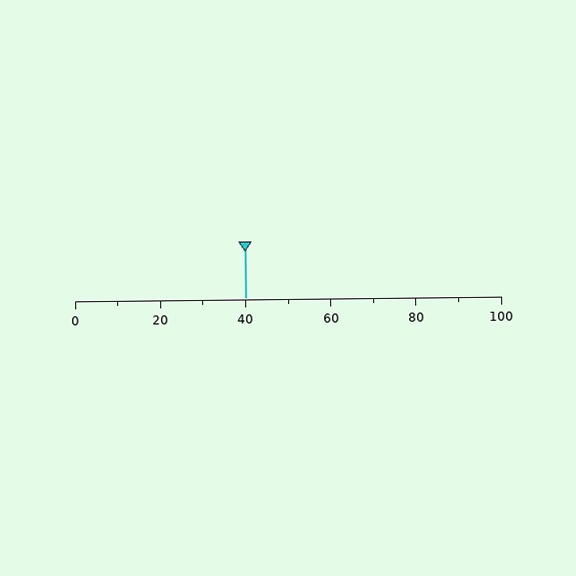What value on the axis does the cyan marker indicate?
The marker indicates approximately 40.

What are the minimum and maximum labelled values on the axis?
The axis runs from 0 to 100.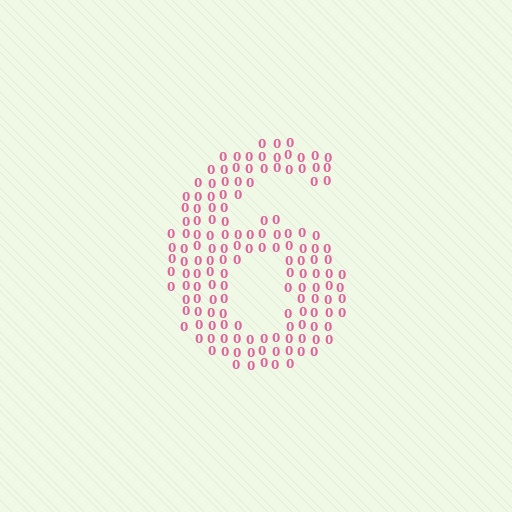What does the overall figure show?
The overall figure shows the digit 6.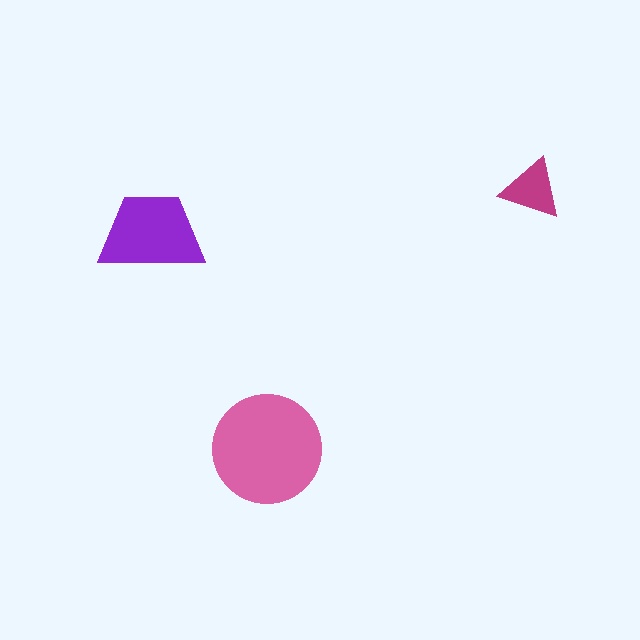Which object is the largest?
The pink circle.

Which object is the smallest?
The magenta triangle.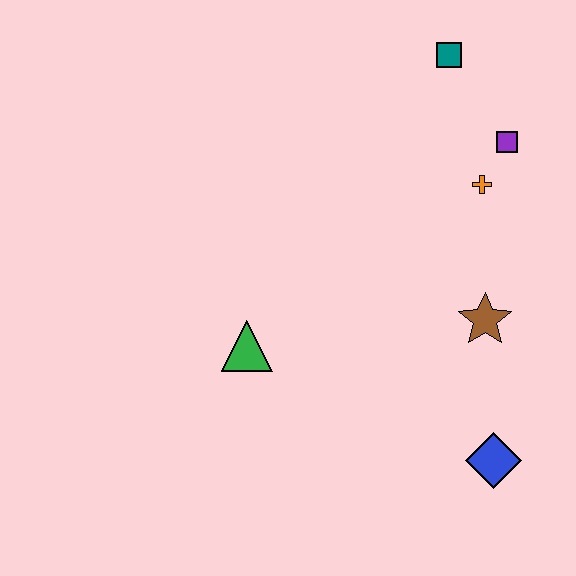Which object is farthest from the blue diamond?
The teal square is farthest from the blue diamond.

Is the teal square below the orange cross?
No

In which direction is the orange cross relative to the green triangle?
The orange cross is to the right of the green triangle.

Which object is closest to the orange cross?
The purple square is closest to the orange cross.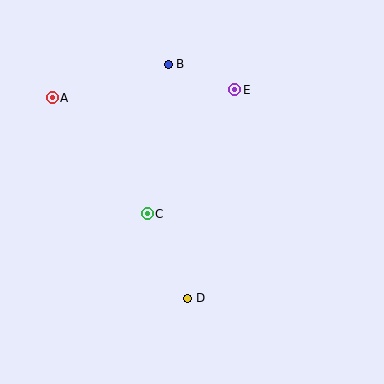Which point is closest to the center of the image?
Point C at (147, 214) is closest to the center.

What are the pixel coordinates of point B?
Point B is at (168, 64).